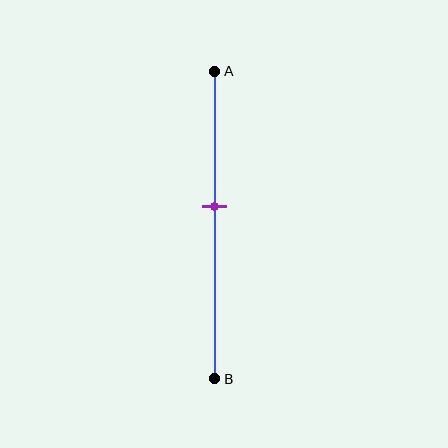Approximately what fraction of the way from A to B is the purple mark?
The purple mark is approximately 45% of the way from A to B.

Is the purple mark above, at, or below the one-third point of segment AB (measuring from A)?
The purple mark is below the one-third point of segment AB.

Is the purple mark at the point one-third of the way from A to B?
No, the mark is at about 45% from A, not at the 33% one-third point.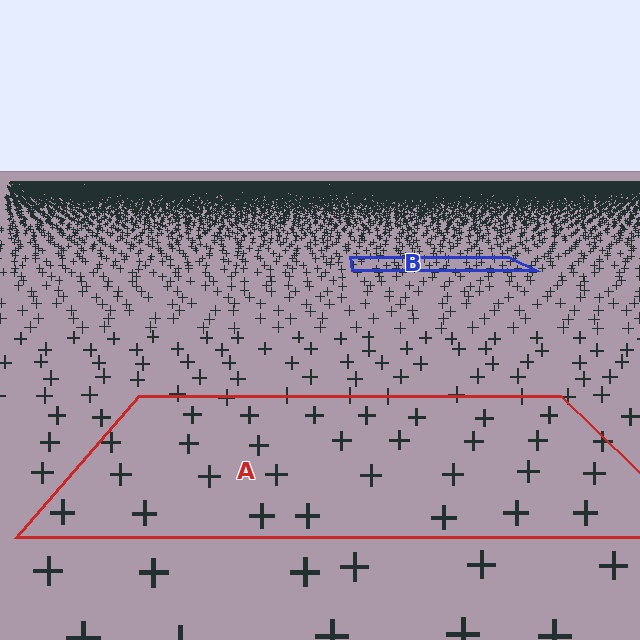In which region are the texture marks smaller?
The texture marks are smaller in region B, because it is farther away.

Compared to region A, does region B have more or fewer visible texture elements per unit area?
Region B has more texture elements per unit area — they are packed more densely because it is farther away.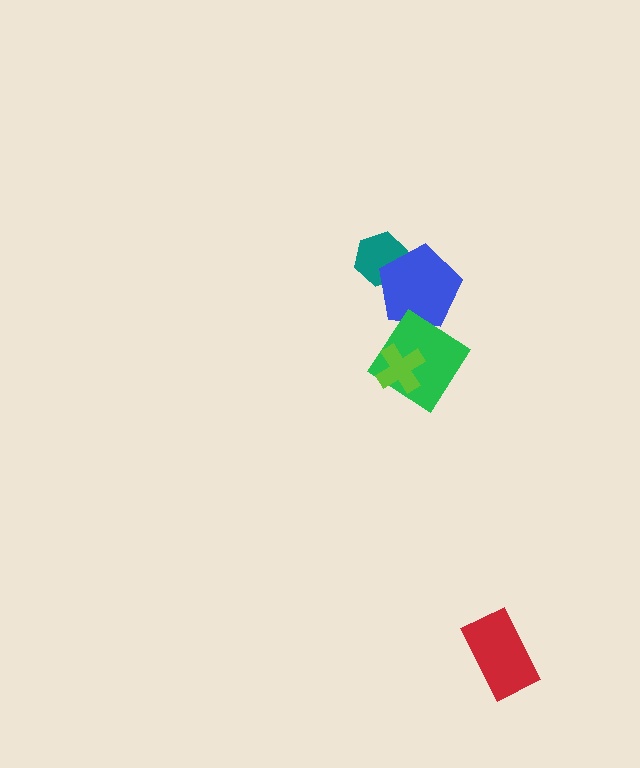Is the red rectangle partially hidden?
No, no other shape covers it.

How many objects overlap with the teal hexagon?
1 object overlaps with the teal hexagon.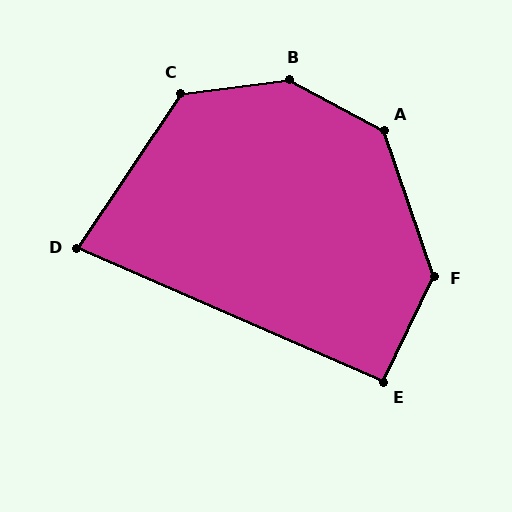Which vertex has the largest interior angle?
B, at approximately 145 degrees.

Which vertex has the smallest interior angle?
D, at approximately 80 degrees.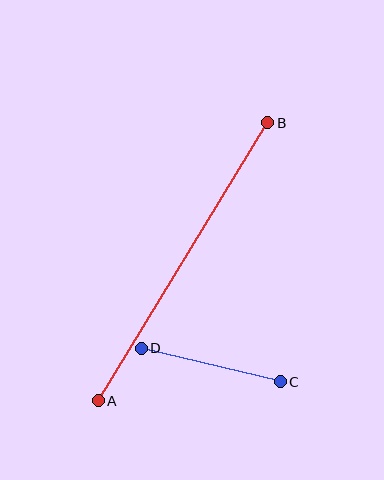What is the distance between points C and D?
The distance is approximately 143 pixels.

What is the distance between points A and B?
The distance is approximately 325 pixels.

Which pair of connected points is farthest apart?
Points A and B are farthest apart.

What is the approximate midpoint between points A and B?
The midpoint is at approximately (183, 262) pixels.